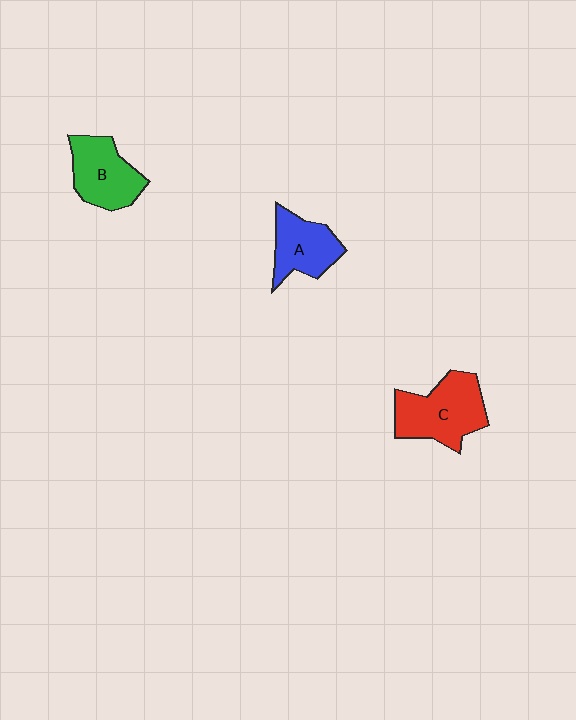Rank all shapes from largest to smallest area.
From largest to smallest: C (red), B (green), A (blue).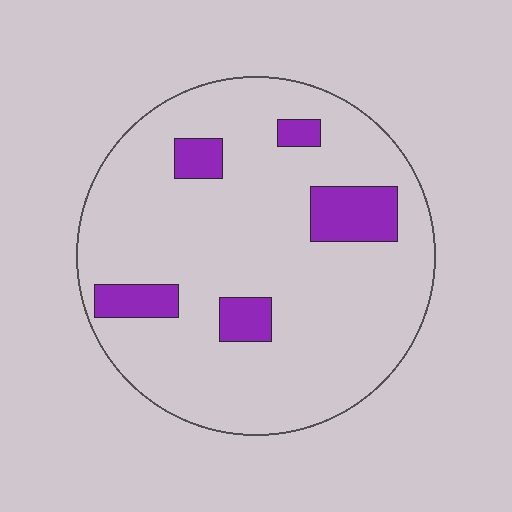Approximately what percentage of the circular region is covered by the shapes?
Approximately 15%.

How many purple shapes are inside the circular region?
5.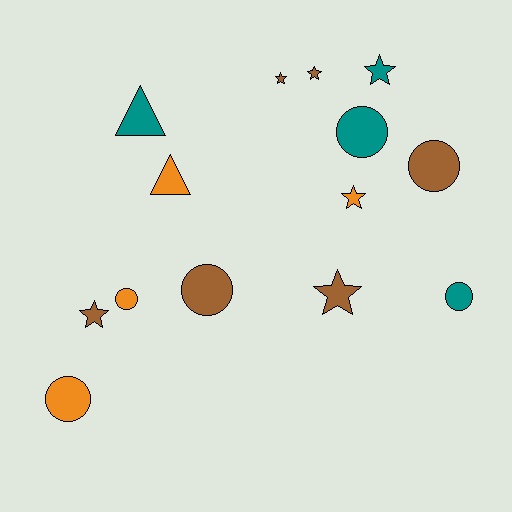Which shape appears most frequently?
Circle, with 6 objects.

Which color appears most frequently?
Brown, with 6 objects.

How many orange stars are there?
There is 1 orange star.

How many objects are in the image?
There are 14 objects.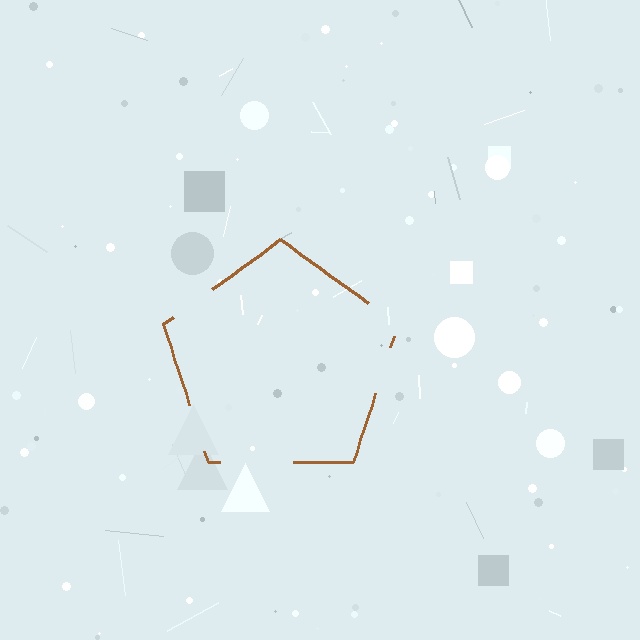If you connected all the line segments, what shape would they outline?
They would outline a pentagon.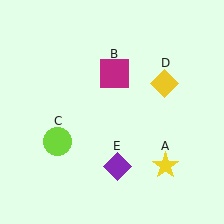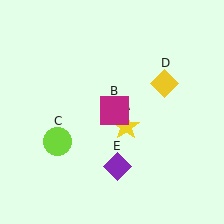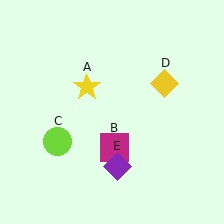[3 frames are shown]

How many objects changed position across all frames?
2 objects changed position: yellow star (object A), magenta square (object B).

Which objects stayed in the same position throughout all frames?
Lime circle (object C) and yellow diamond (object D) and purple diamond (object E) remained stationary.